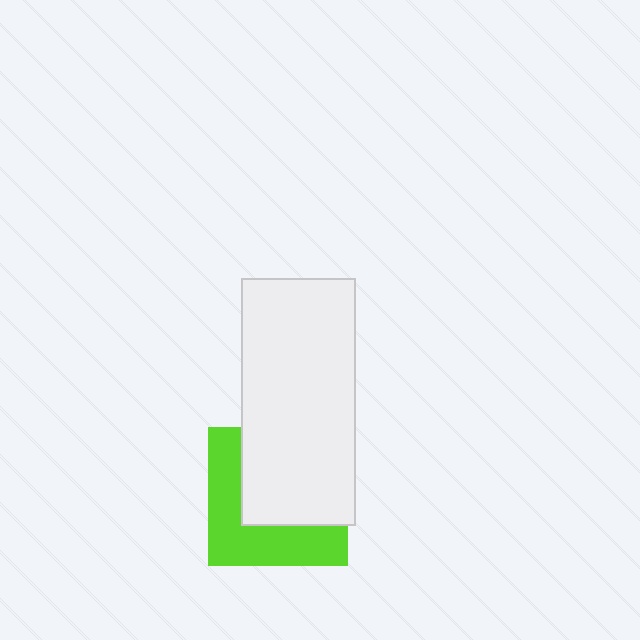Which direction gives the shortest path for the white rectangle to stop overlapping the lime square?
Moving toward the upper-right gives the shortest separation.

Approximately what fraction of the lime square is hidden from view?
Roughly 54% of the lime square is hidden behind the white rectangle.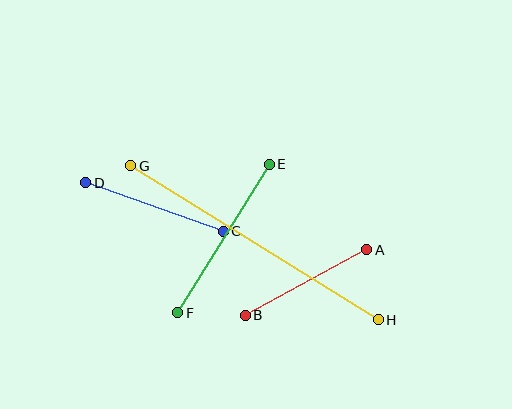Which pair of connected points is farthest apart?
Points G and H are farthest apart.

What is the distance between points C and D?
The distance is approximately 146 pixels.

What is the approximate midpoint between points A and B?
The midpoint is at approximately (306, 283) pixels.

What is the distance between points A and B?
The distance is approximately 138 pixels.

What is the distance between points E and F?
The distance is approximately 174 pixels.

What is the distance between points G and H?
The distance is approximately 291 pixels.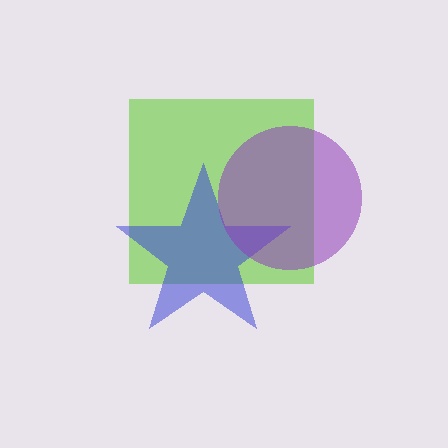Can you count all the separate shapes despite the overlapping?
Yes, there are 3 separate shapes.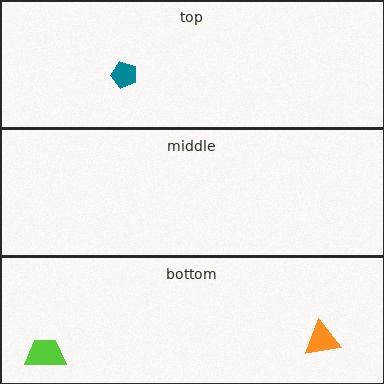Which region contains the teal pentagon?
The top region.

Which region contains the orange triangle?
The bottom region.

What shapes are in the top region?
The teal pentagon.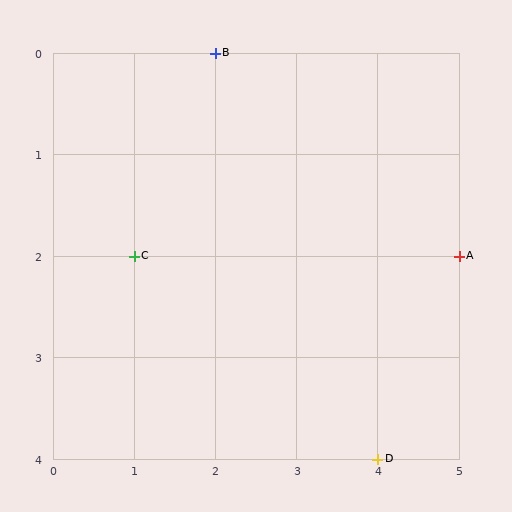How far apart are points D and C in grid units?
Points D and C are 3 columns and 2 rows apart (about 3.6 grid units diagonally).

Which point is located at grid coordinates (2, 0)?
Point B is at (2, 0).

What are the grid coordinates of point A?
Point A is at grid coordinates (5, 2).